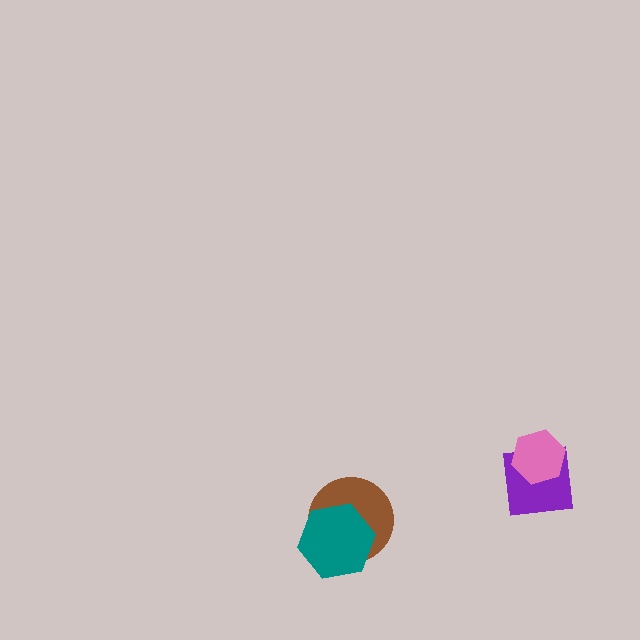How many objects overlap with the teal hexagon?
1 object overlaps with the teal hexagon.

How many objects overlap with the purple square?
1 object overlaps with the purple square.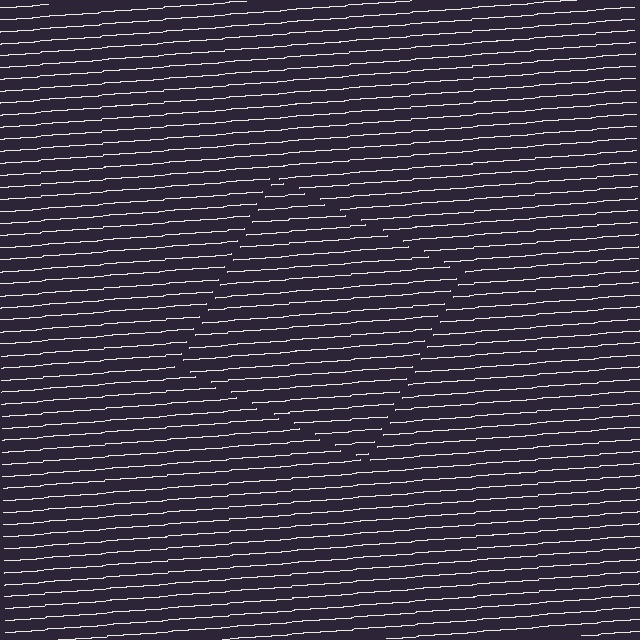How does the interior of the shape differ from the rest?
The interior of the shape contains the same grating, shifted by half a period — the contour is defined by the phase discontinuity where line-ends from the inner and outer gratings abut.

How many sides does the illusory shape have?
4 sides — the line-ends trace a square.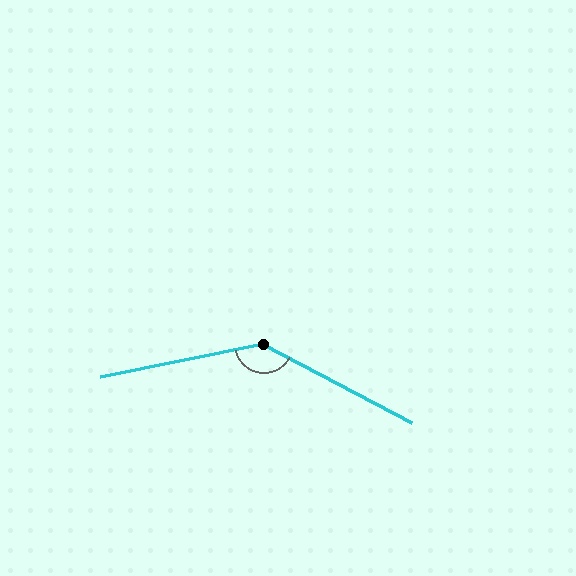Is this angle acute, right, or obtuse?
It is obtuse.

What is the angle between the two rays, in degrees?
Approximately 140 degrees.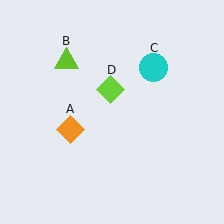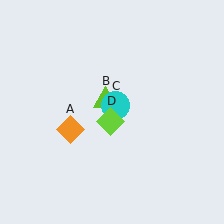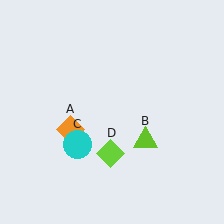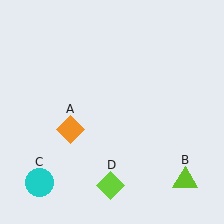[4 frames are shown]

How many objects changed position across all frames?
3 objects changed position: lime triangle (object B), cyan circle (object C), lime diamond (object D).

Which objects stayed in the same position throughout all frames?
Orange diamond (object A) remained stationary.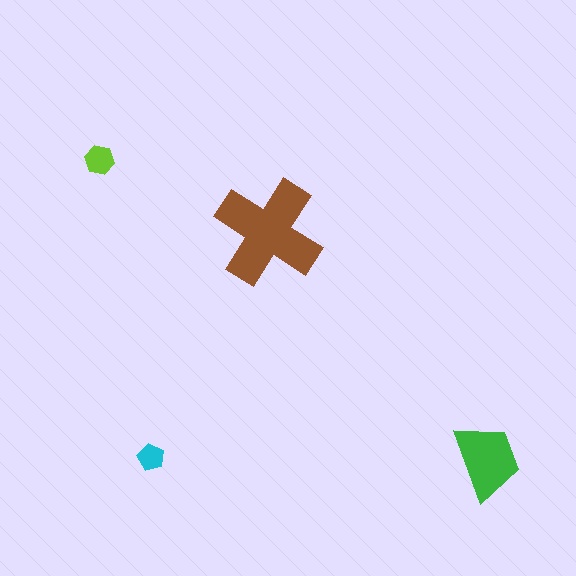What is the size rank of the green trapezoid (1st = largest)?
2nd.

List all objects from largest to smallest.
The brown cross, the green trapezoid, the lime hexagon, the cyan pentagon.